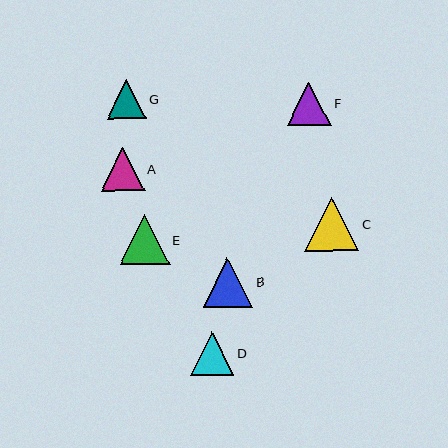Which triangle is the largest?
Triangle C is the largest with a size of approximately 55 pixels.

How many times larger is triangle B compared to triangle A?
Triangle B is approximately 1.1 times the size of triangle A.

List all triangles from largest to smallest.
From largest to smallest: C, E, B, A, F, D, G.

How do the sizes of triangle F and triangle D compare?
Triangle F and triangle D are approximately the same size.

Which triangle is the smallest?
Triangle G is the smallest with a size of approximately 39 pixels.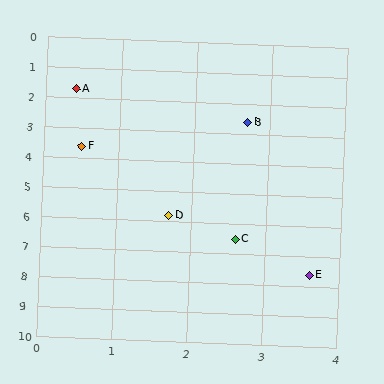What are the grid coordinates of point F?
Point F is at approximately (0.5, 3.6).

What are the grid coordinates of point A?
Point A is at approximately (0.4, 1.7).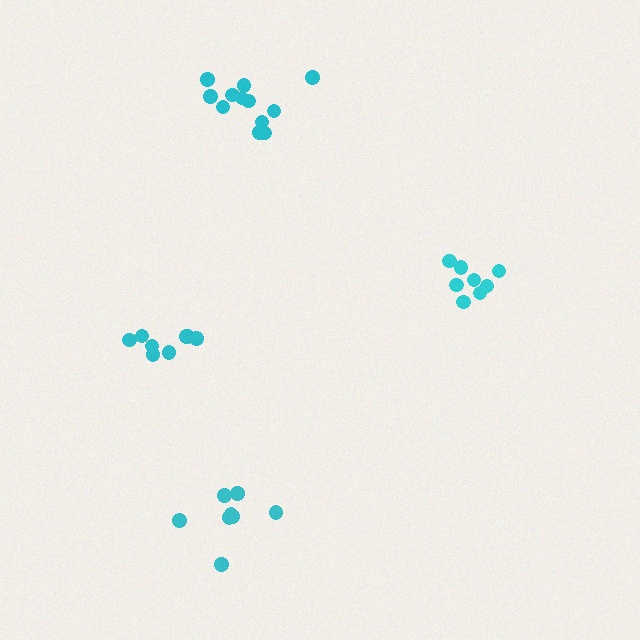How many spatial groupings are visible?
There are 4 spatial groupings.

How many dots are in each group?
Group 1: 8 dots, Group 2: 8 dots, Group 3: 8 dots, Group 4: 12 dots (36 total).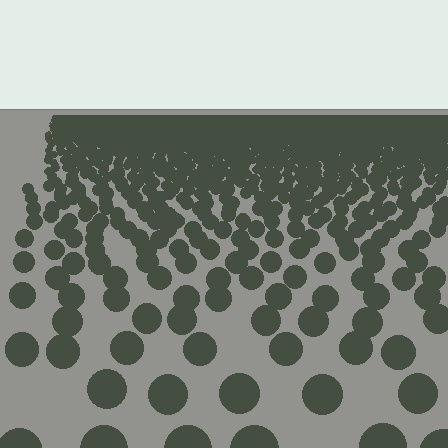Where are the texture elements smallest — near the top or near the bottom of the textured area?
Near the top.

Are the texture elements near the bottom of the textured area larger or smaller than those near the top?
Larger. Near the bottom, elements are closer to the viewer and appear at a bigger on-screen size.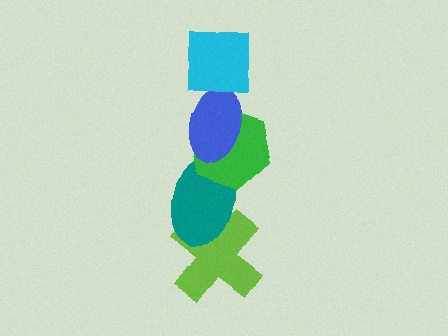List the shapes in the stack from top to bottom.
From top to bottom: the cyan square, the blue ellipse, the green hexagon, the teal ellipse, the lime cross.